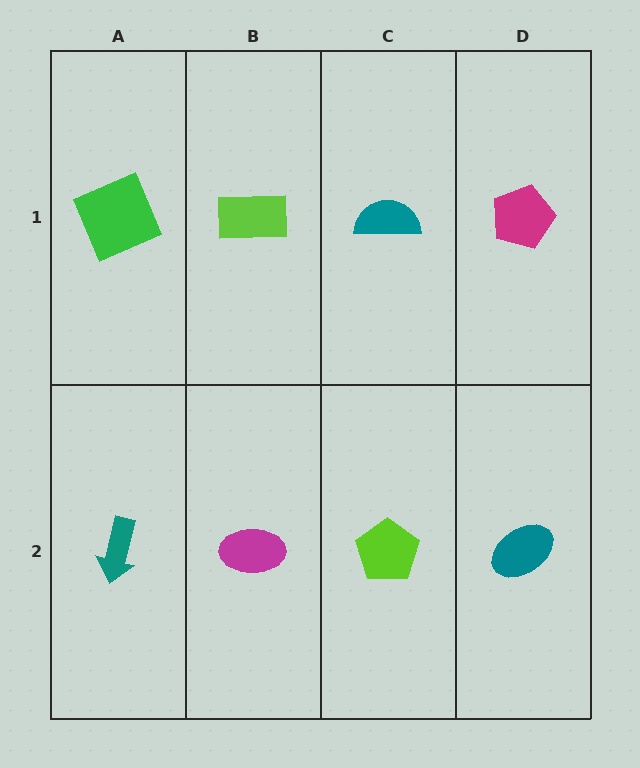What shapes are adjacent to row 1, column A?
A teal arrow (row 2, column A), a lime rectangle (row 1, column B).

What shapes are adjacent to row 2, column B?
A lime rectangle (row 1, column B), a teal arrow (row 2, column A), a lime pentagon (row 2, column C).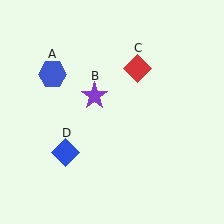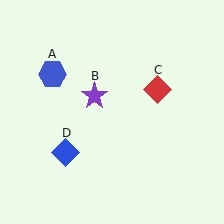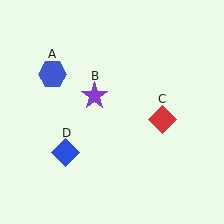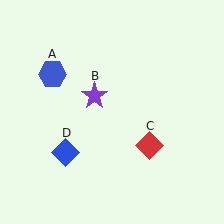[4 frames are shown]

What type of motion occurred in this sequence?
The red diamond (object C) rotated clockwise around the center of the scene.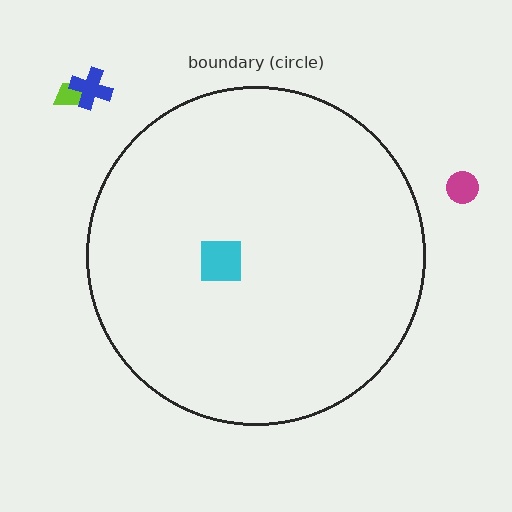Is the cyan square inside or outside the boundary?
Inside.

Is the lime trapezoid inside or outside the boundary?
Outside.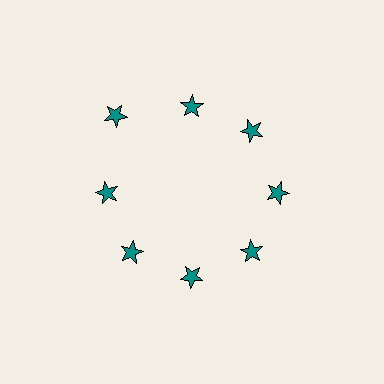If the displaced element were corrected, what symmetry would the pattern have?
It would have 8-fold rotational symmetry — the pattern would map onto itself every 45 degrees.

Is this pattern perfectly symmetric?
No. The 8 teal stars are arranged in a ring, but one element near the 10 o'clock position is pushed outward from the center, breaking the 8-fold rotational symmetry.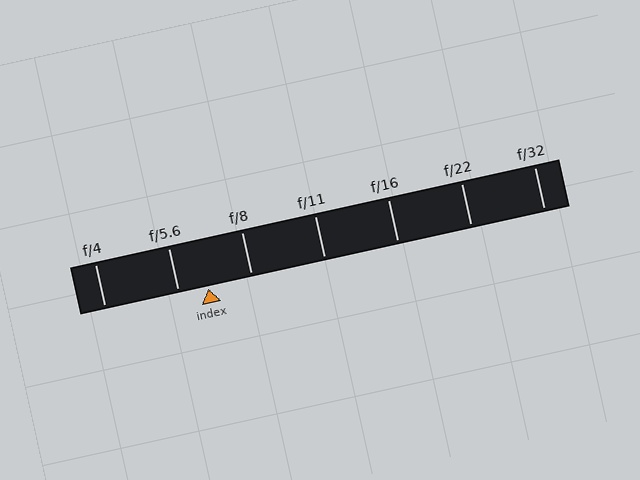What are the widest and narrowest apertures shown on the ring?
The widest aperture shown is f/4 and the narrowest is f/32.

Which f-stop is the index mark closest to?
The index mark is closest to f/5.6.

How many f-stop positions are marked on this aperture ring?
There are 7 f-stop positions marked.